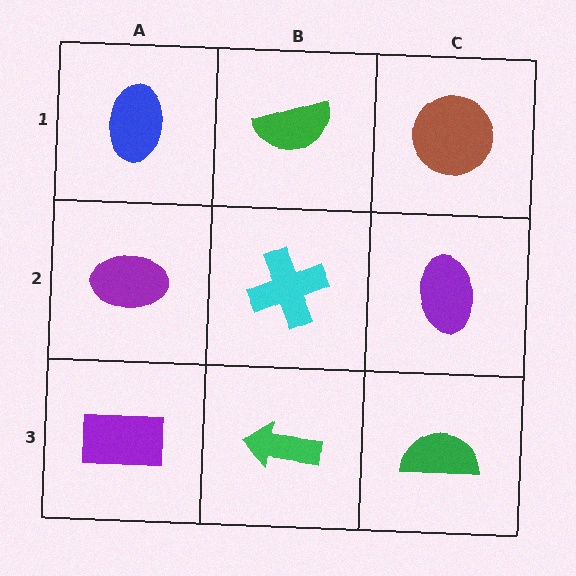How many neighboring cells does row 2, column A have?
3.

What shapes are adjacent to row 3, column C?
A purple ellipse (row 2, column C), a green arrow (row 3, column B).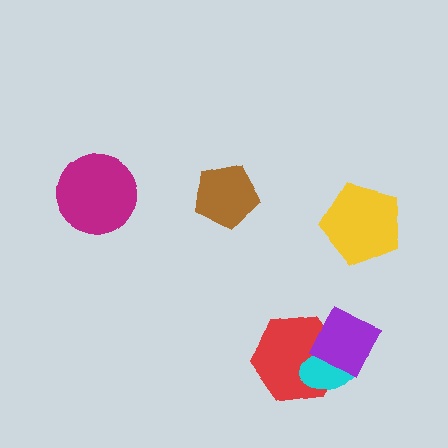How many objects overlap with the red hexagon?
2 objects overlap with the red hexagon.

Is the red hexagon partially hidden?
Yes, it is partially covered by another shape.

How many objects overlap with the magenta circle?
0 objects overlap with the magenta circle.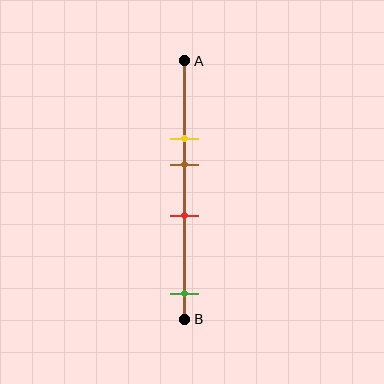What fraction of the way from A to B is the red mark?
The red mark is approximately 60% (0.6) of the way from A to B.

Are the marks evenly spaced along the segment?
No, the marks are not evenly spaced.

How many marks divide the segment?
There are 4 marks dividing the segment.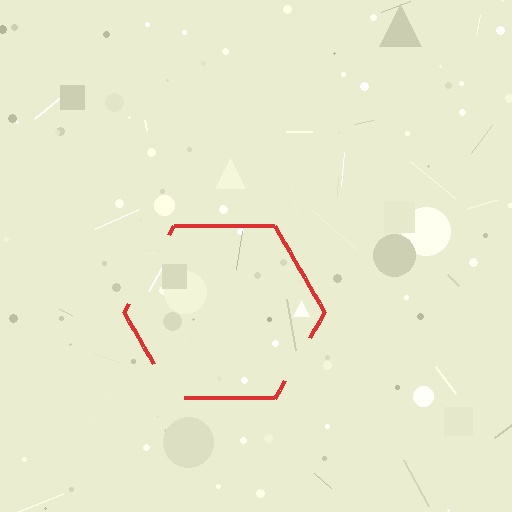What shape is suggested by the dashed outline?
The dashed outline suggests a hexagon.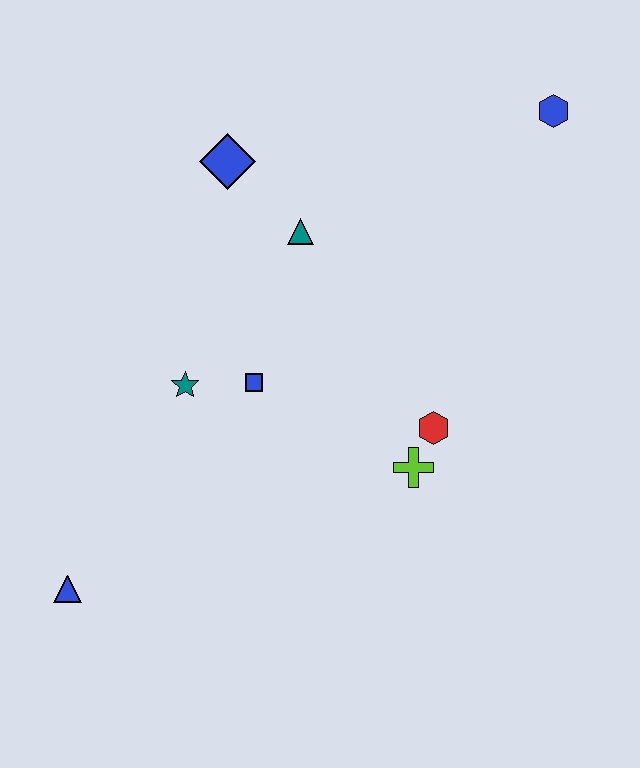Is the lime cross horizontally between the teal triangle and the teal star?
No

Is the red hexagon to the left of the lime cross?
No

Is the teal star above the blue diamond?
No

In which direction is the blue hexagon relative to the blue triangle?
The blue hexagon is to the right of the blue triangle.